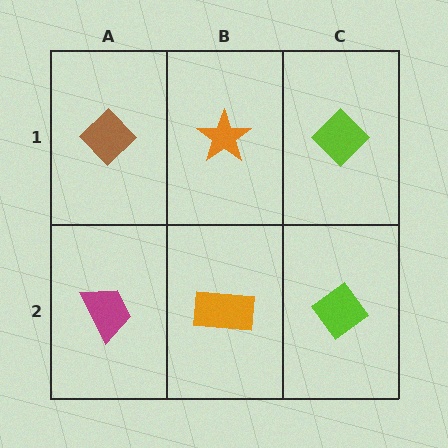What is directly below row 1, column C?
A lime diamond.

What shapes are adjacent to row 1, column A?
A magenta trapezoid (row 2, column A), an orange star (row 1, column B).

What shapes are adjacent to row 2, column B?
An orange star (row 1, column B), a magenta trapezoid (row 2, column A), a lime diamond (row 2, column C).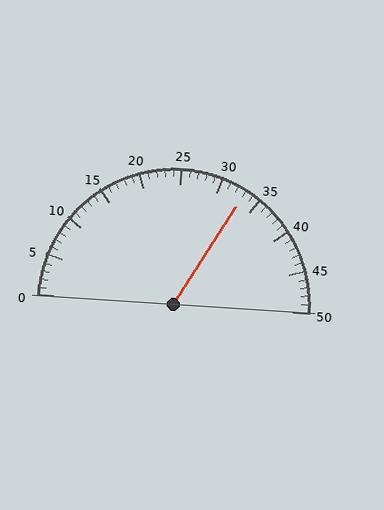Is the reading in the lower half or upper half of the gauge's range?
The reading is in the upper half of the range (0 to 50).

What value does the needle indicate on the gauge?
The needle indicates approximately 33.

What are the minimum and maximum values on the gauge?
The gauge ranges from 0 to 50.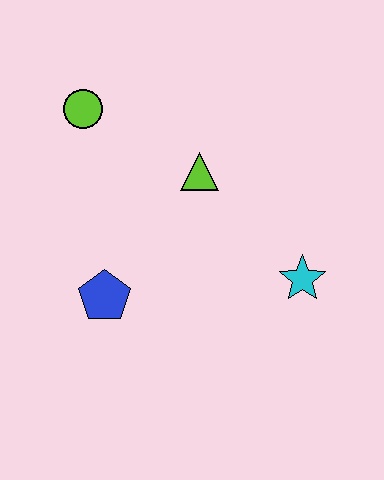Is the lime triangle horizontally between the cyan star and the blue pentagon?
Yes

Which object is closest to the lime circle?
The lime triangle is closest to the lime circle.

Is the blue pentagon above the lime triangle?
No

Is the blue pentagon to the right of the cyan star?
No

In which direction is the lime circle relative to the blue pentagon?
The lime circle is above the blue pentagon.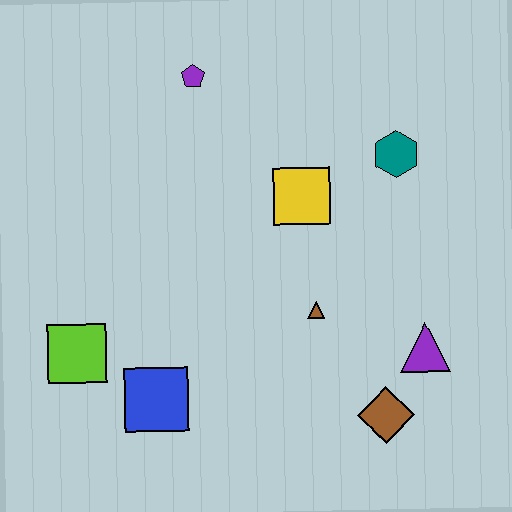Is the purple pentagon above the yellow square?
Yes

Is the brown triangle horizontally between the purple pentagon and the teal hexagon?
Yes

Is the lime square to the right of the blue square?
No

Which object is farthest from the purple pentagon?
The brown diamond is farthest from the purple pentagon.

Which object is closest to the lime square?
The blue square is closest to the lime square.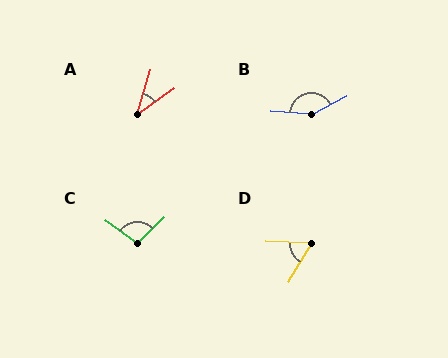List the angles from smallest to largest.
A (38°), D (61°), C (99°), B (147°).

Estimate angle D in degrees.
Approximately 61 degrees.